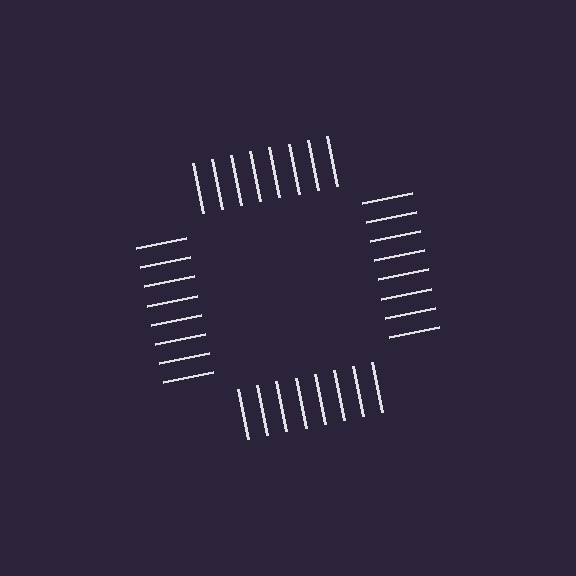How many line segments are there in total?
32 — 8 along each of the 4 edges.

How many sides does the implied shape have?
4 sides — the line-ends trace a square.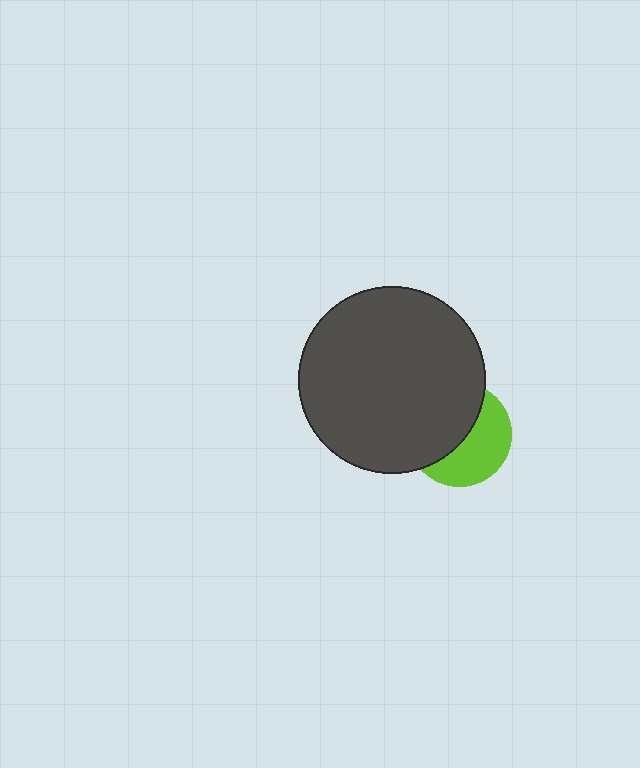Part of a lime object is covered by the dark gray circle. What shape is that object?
It is a circle.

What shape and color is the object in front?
The object in front is a dark gray circle.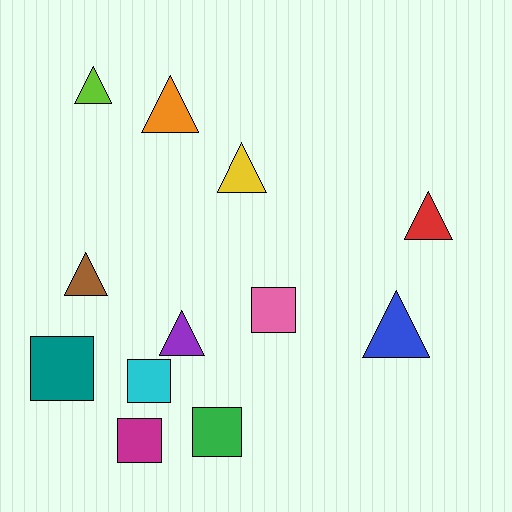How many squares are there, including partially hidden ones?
There are 5 squares.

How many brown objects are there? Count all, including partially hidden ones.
There is 1 brown object.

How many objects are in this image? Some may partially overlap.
There are 12 objects.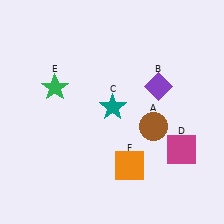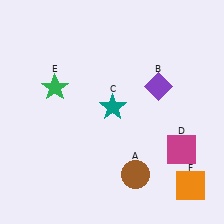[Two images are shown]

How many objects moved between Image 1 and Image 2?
2 objects moved between the two images.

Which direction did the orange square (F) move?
The orange square (F) moved right.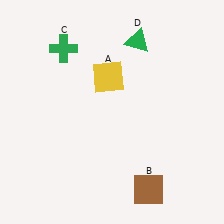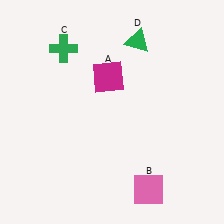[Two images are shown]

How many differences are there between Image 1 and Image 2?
There are 2 differences between the two images.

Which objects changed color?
A changed from yellow to magenta. B changed from brown to pink.